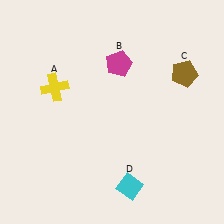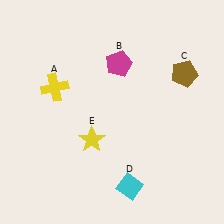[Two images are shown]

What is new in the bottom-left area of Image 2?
A yellow star (E) was added in the bottom-left area of Image 2.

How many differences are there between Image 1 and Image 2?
There is 1 difference between the two images.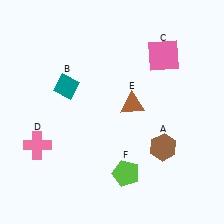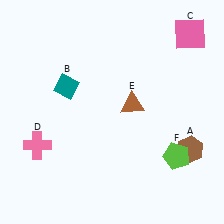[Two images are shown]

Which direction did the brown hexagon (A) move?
The brown hexagon (A) moved right.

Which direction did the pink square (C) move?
The pink square (C) moved right.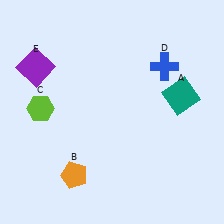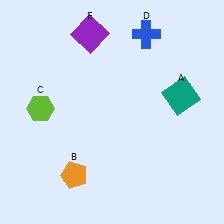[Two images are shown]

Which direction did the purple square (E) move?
The purple square (E) moved right.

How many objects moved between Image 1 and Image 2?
2 objects moved between the two images.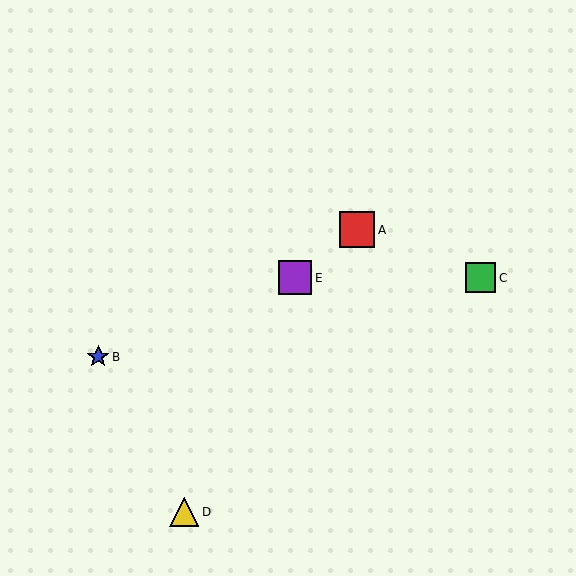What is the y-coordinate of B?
Object B is at y≈357.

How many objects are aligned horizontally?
2 objects (C, E) are aligned horizontally.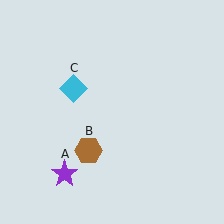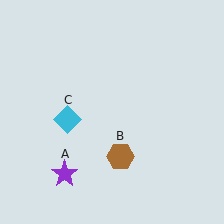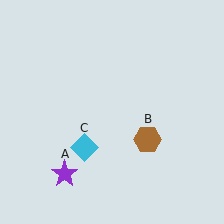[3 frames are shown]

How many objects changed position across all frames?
2 objects changed position: brown hexagon (object B), cyan diamond (object C).